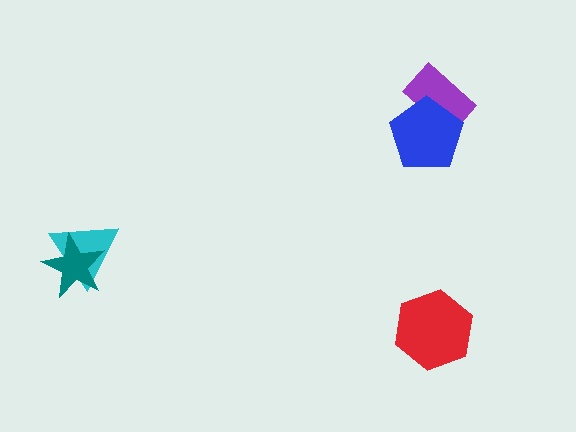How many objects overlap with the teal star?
1 object overlaps with the teal star.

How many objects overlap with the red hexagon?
0 objects overlap with the red hexagon.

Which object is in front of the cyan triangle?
The teal star is in front of the cyan triangle.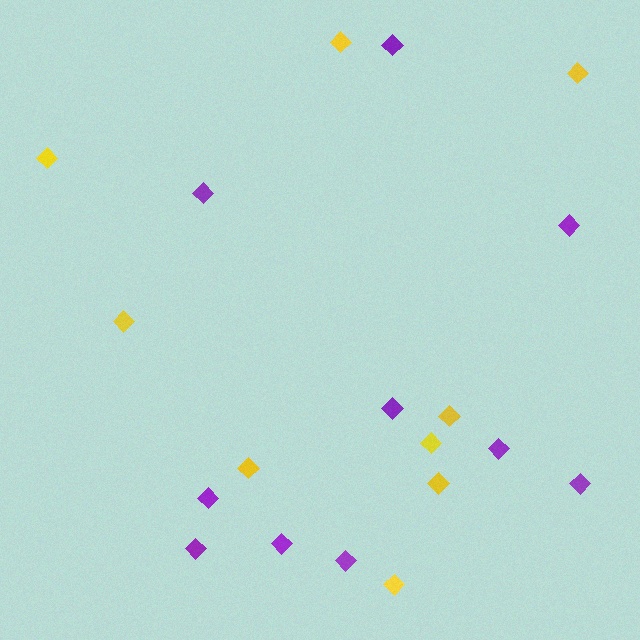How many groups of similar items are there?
There are 2 groups: one group of yellow diamonds (9) and one group of purple diamonds (10).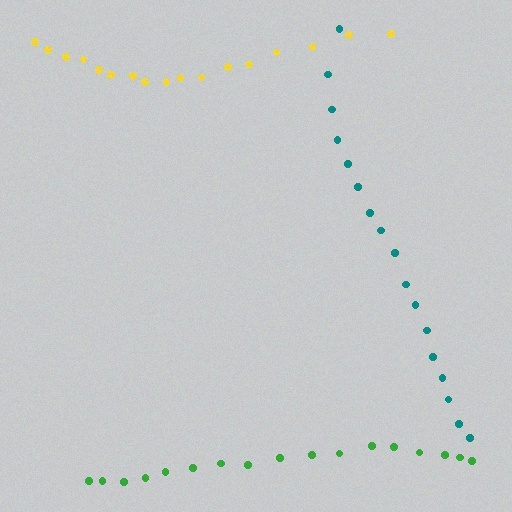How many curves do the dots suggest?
There are 3 distinct paths.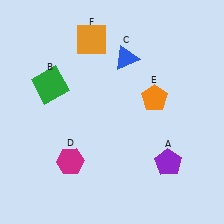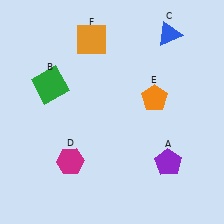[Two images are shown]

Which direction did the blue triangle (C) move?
The blue triangle (C) moved right.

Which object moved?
The blue triangle (C) moved right.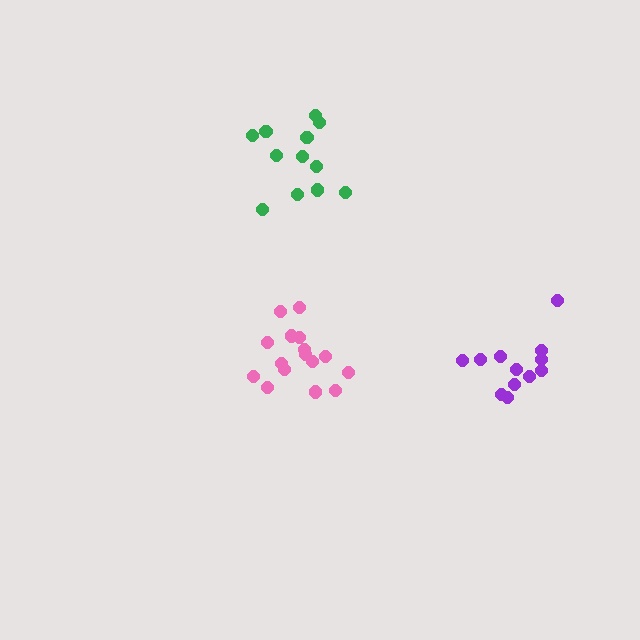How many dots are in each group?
Group 1: 12 dots, Group 2: 12 dots, Group 3: 16 dots (40 total).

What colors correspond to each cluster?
The clusters are colored: purple, green, pink.